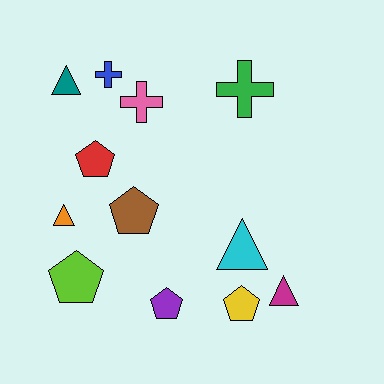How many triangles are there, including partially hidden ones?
There are 4 triangles.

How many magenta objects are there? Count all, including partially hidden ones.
There is 1 magenta object.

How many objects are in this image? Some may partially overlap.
There are 12 objects.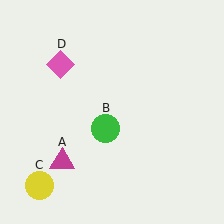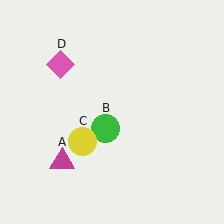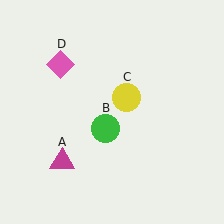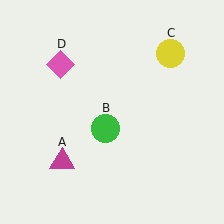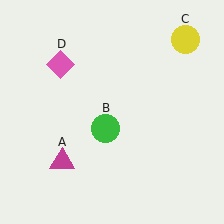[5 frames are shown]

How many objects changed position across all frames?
1 object changed position: yellow circle (object C).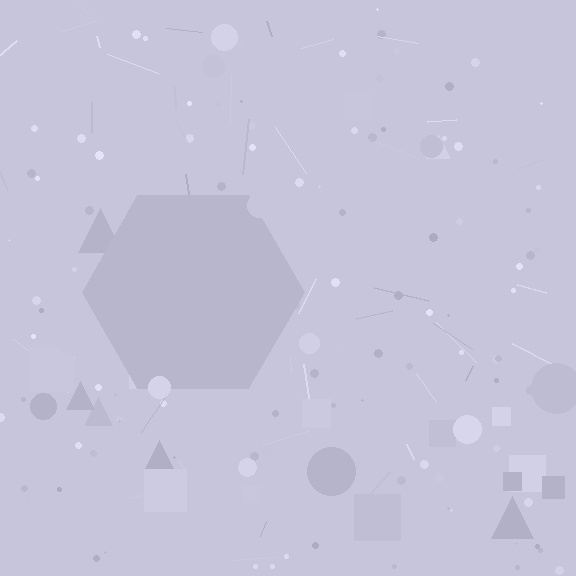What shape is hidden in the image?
A hexagon is hidden in the image.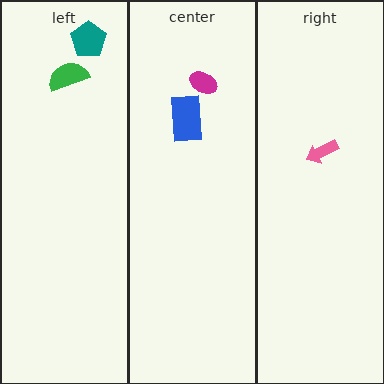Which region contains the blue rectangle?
The center region.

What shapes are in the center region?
The blue rectangle, the magenta ellipse.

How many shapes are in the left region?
2.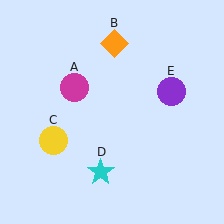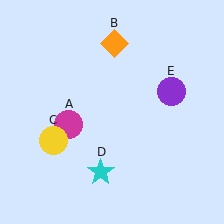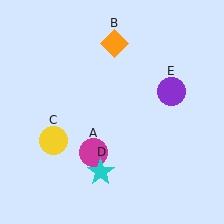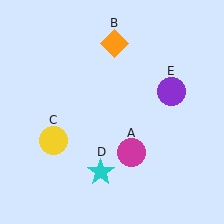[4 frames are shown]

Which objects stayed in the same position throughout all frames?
Orange diamond (object B) and yellow circle (object C) and cyan star (object D) and purple circle (object E) remained stationary.